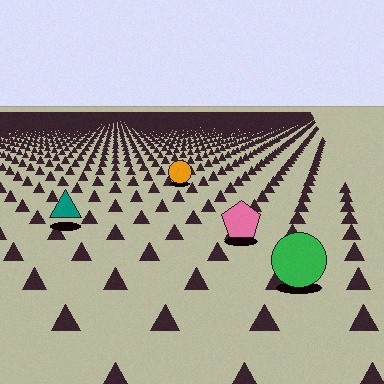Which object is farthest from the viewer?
The orange circle is farthest from the viewer. It appears smaller and the ground texture around it is denser.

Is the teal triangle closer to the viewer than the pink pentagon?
No. The pink pentagon is closer — you can tell from the texture gradient: the ground texture is coarser near it.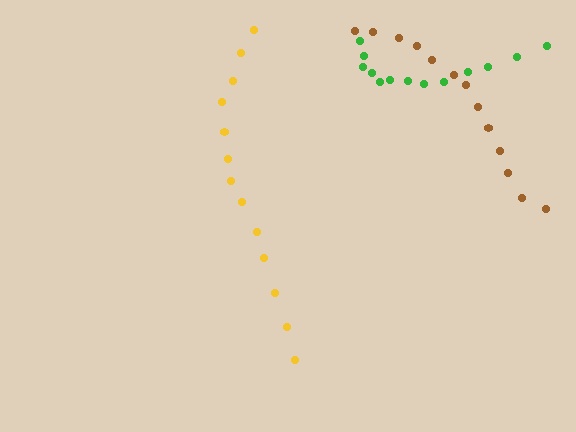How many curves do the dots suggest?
There are 3 distinct paths.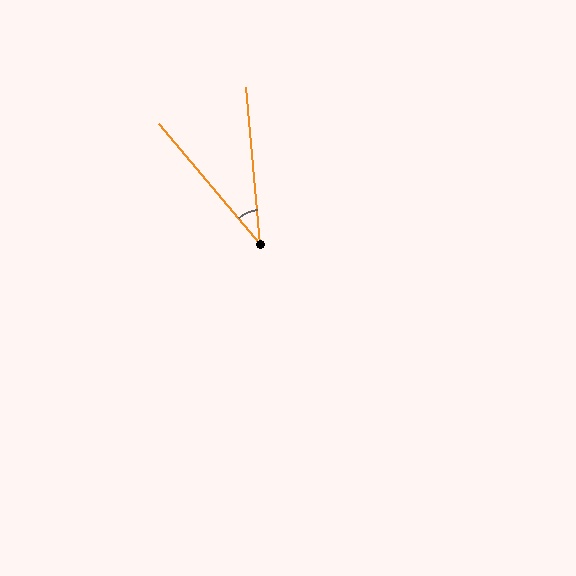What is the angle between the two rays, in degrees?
Approximately 35 degrees.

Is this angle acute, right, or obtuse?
It is acute.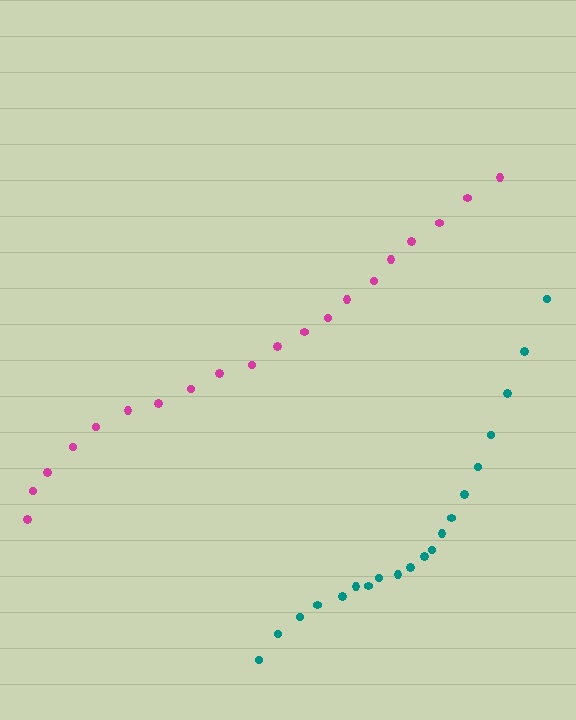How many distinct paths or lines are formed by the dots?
There are 2 distinct paths.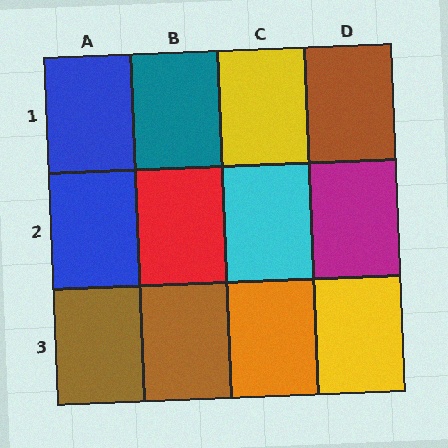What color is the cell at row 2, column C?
Cyan.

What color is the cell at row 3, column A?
Brown.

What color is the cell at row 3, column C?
Orange.